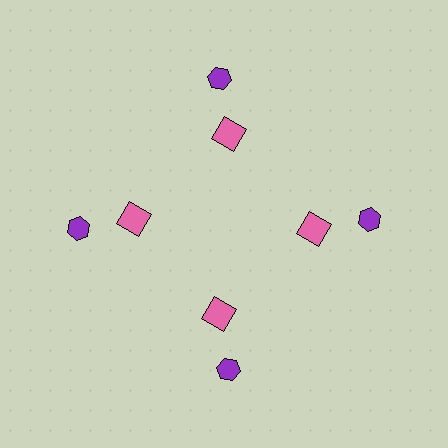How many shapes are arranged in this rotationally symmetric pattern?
There are 8 shapes, arranged in 4 groups of 2.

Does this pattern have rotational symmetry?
Yes, this pattern has 4-fold rotational symmetry. It looks the same after rotating 90 degrees around the center.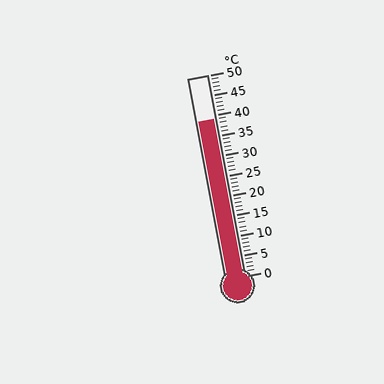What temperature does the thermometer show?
The thermometer shows approximately 39°C.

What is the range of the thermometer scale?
The thermometer scale ranges from 0°C to 50°C.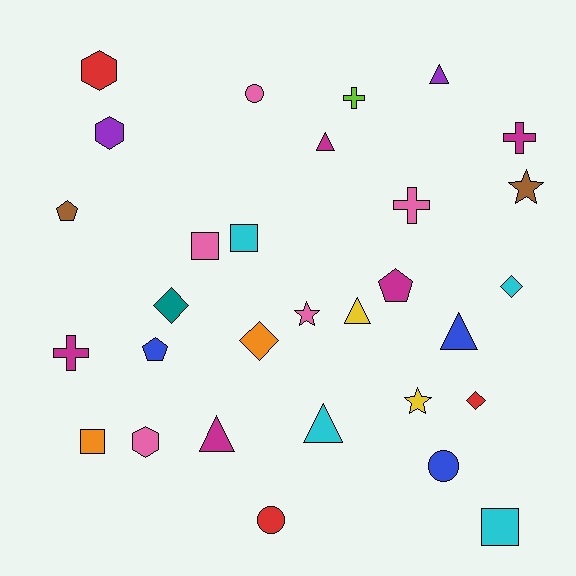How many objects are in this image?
There are 30 objects.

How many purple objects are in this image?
There are 2 purple objects.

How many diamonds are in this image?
There are 4 diamonds.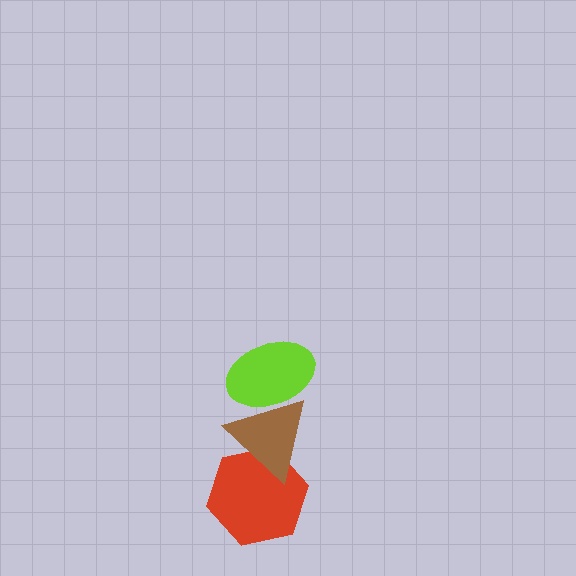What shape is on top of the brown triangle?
The lime ellipse is on top of the brown triangle.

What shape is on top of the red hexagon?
The brown triangle is on top of the red hexagon.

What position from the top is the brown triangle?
The brown triangle is 2nd from the top.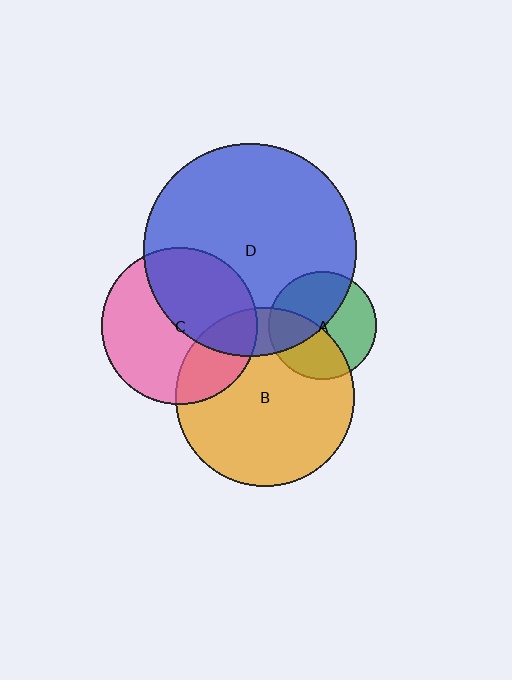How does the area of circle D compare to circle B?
Approximately 1.4 times.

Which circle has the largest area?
Circle D (blue).